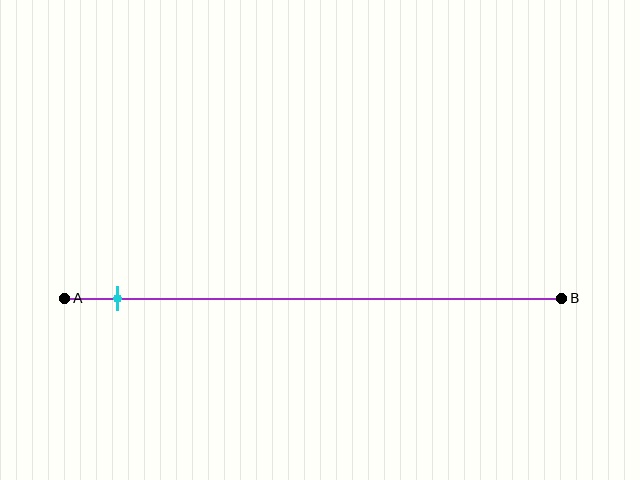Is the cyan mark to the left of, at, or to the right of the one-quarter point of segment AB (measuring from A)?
The cyan mark is to the left of the one-quarter point of segment AB.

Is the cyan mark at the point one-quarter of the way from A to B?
No, the mark is at about 10% from A, not at the 25% one-quarter point.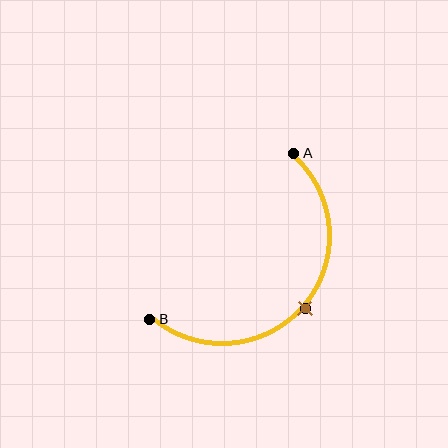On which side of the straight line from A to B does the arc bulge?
The arc bulges below and to the right of the straight line connecting A and B.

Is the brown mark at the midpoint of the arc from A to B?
Yes. The brown mark lies on the arc at equal arc-length from both A and B — it is the arc midpoint.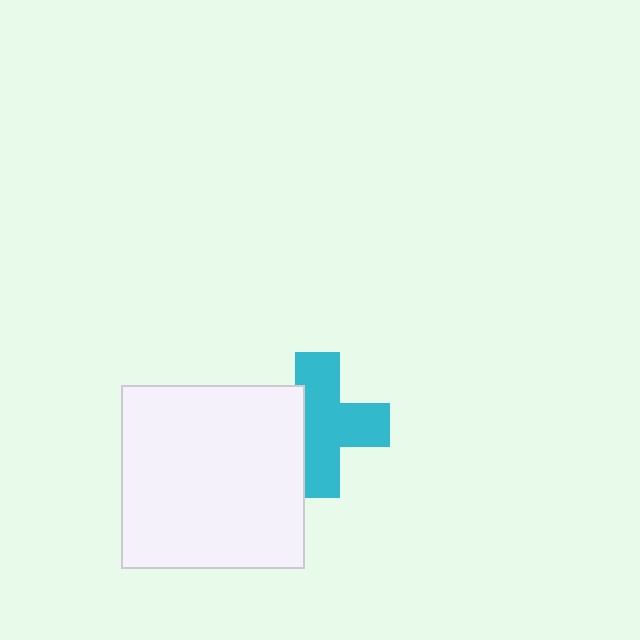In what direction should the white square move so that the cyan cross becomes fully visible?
The white square should move left. That is the shortest direction to clear the overlap and leave the cyan cross fully visible.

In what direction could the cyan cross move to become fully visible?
The cyan cross could move right. That would shift it out from behind the white square entirely.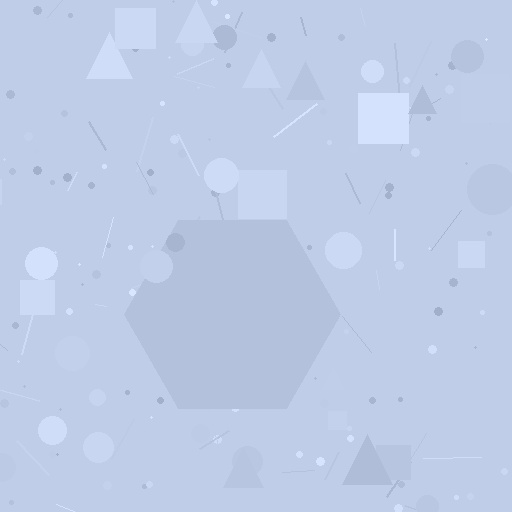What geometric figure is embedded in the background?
A hexagon is embedded in the background.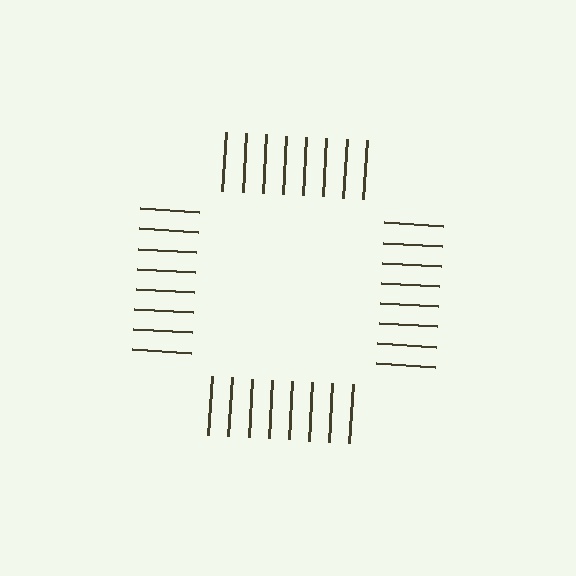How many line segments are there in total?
32 — 8 along each of the 4 edges.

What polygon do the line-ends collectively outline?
An illusory square — the line segments terminate on its edges but no continuous stroke is drawn.